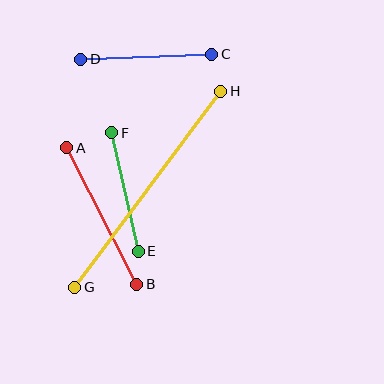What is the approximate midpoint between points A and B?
The midpoint is at approximately (102, 216) pixels.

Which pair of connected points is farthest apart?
Points G and H are farthest apart.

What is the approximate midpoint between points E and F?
The midpoint is at approximately (125, 192) pixels.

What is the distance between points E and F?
The distance is approximately 121 pixels.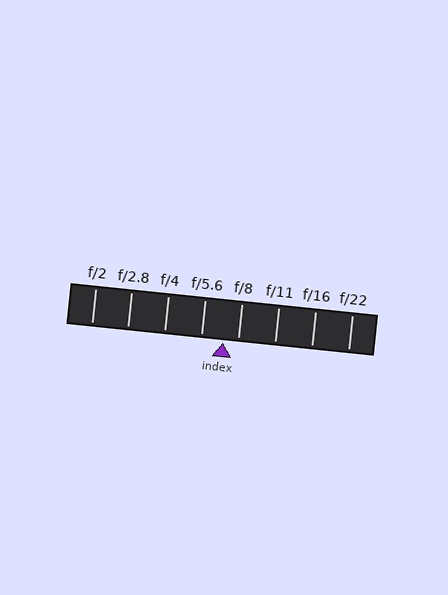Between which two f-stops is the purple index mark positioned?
The index mark is between f/5.6 and f/8.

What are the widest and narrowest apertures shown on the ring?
The widest aperture shown is f/2 and the narrowest is f/22.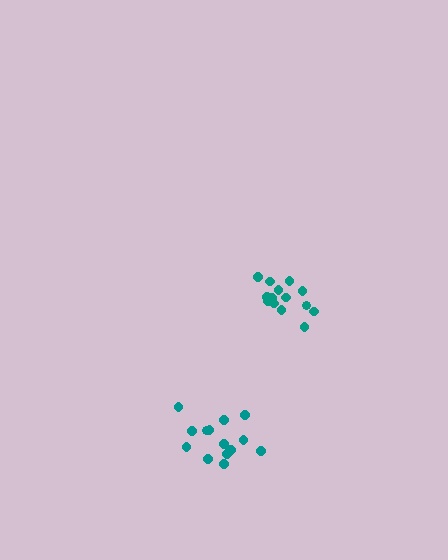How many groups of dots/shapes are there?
There are 2 groups.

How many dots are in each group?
Group 1: 14 dots, Group 2: 14 dots (28 total).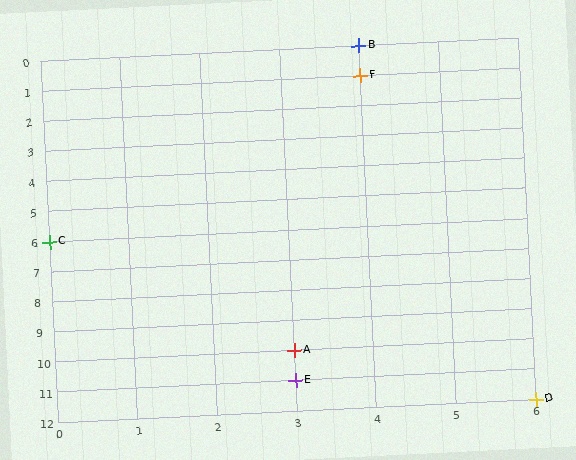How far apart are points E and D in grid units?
Points E and D are 3 columns and 1 row apart (about 3.2 grid units diagonally).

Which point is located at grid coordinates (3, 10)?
Point A is at (3, 10).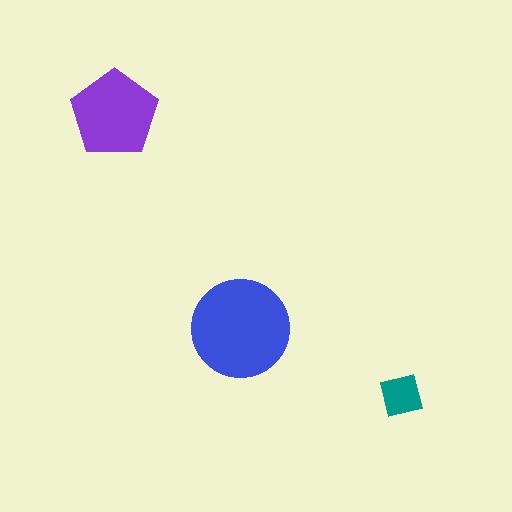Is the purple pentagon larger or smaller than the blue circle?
Smaller.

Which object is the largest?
The blue circle.